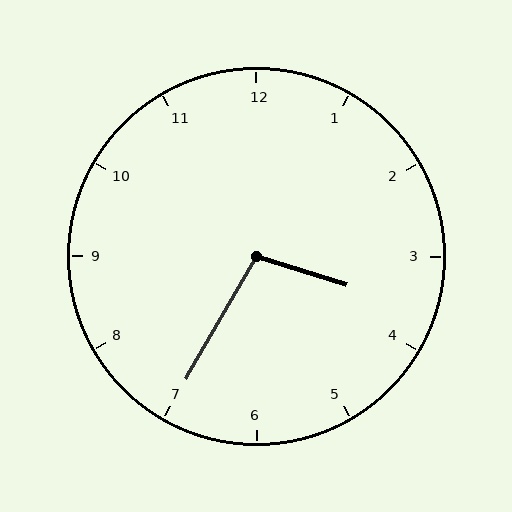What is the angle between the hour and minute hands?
Approximately 102 degrees.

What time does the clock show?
3:35.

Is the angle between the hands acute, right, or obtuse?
It is obtuse.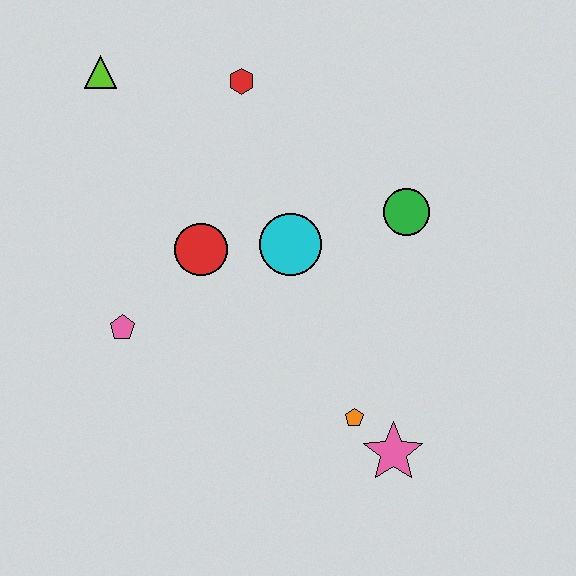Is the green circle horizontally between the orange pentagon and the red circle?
No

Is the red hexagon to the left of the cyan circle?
Yes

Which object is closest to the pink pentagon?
The red circle is closest to the pink pentagon.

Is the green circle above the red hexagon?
No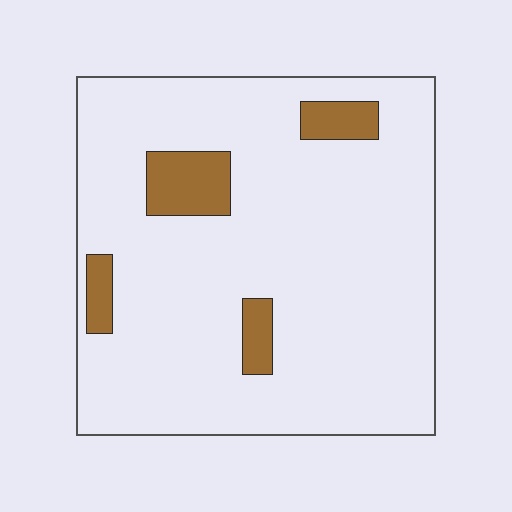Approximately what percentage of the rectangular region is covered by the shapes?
Approximately 10%.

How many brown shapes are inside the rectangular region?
4.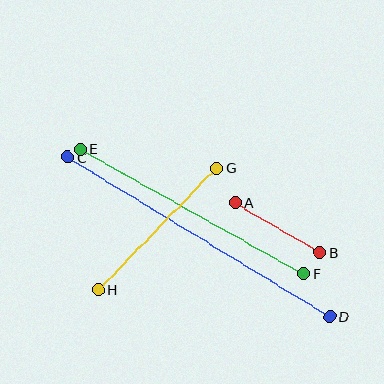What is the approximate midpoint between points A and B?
The midpoint is at approximately (278, 227) pixels.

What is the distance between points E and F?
The distance is approximately 255 pixels.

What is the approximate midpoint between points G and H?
The midpoint is at approximately (157, 229) pixels.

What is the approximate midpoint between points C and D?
The midpoint is at approximately (199, 237) pixels.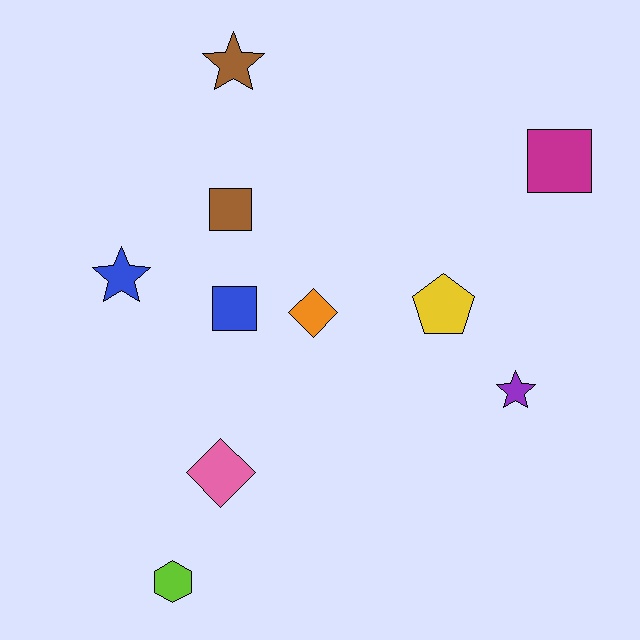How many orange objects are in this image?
There is 1 orange object.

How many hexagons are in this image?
There is 1 hexagon.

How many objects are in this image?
There are 10 objects.